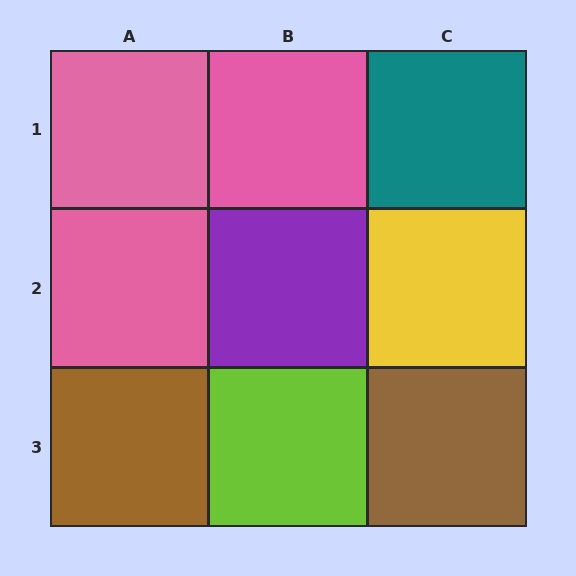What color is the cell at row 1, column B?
Pink.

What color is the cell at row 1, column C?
Teal.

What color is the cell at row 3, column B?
Lime.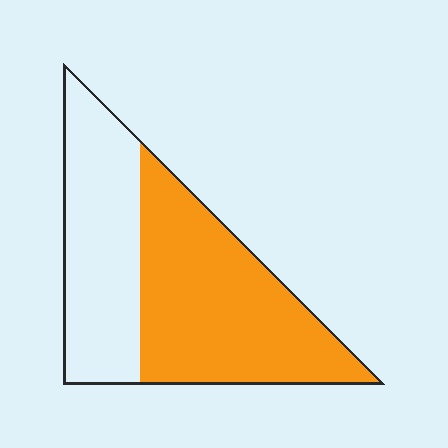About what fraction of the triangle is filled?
About three fifths (3/5).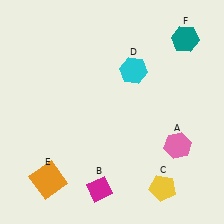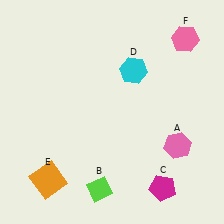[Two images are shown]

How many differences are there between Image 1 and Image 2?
There are 3 differences between the two images.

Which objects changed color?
B changed from magenta to lime. C changed from yellow to magenta. F changed from teal to pink.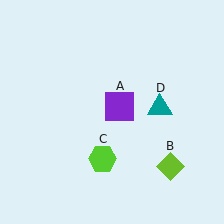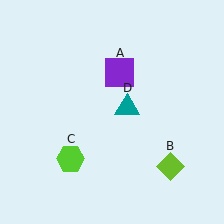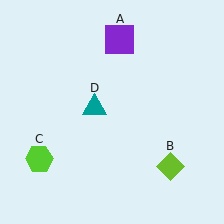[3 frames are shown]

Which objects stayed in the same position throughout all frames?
Lime diamond (object B) remained stationary.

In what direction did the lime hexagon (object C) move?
The lime hexagon (object C) moved left.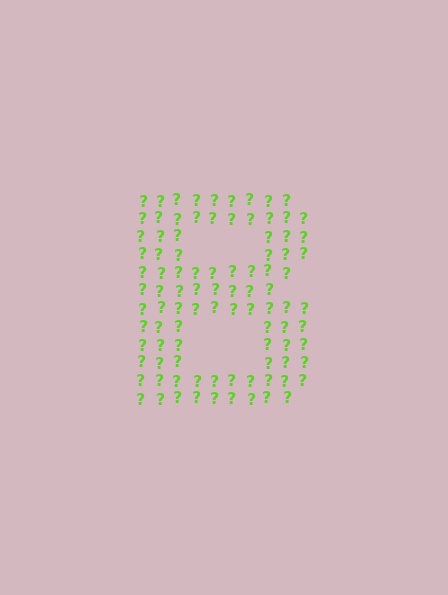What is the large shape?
The large shape is the letter B.